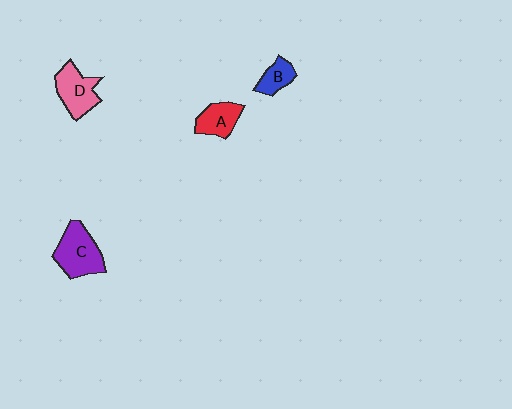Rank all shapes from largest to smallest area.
From largest to smallest: C (purple), D (pink), A (red), B (blue).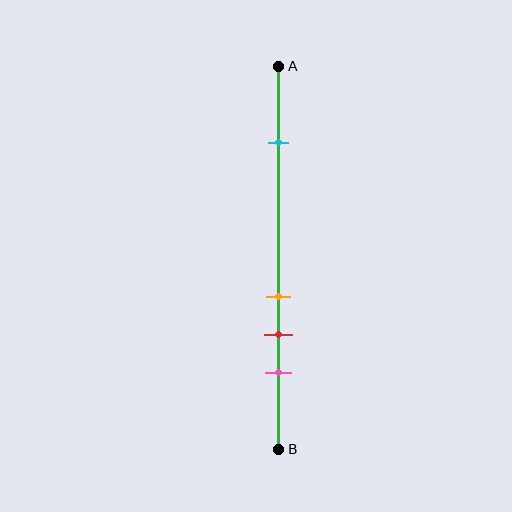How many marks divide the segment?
There are 4 marks dividing the segment.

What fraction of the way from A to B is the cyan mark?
The cyan mark is approximately 20% (0.2) of the way from A to B.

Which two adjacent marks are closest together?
The orange and red marks are the closest adjacent pair.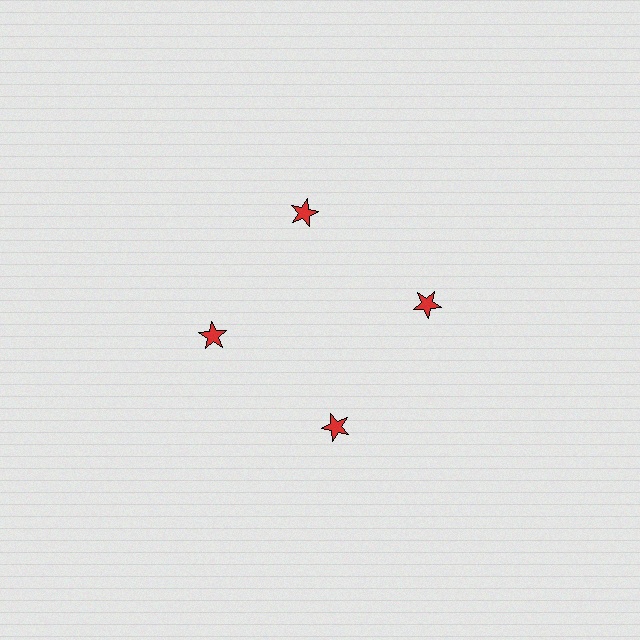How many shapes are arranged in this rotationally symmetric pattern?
There are 4 shapes, arranged in 4 groups of 1.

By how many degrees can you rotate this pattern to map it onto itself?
The pattern maps onto itself every 90 degrees of rotation.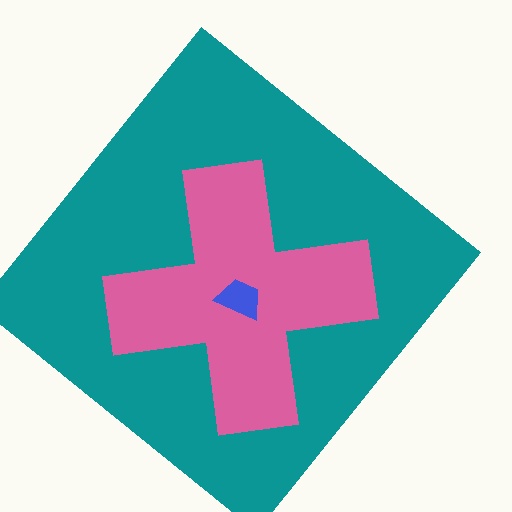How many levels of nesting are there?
3.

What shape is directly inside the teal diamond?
The pink cross.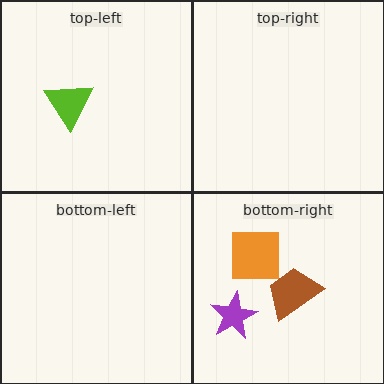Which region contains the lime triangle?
The top-left region.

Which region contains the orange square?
The bottom-right region.